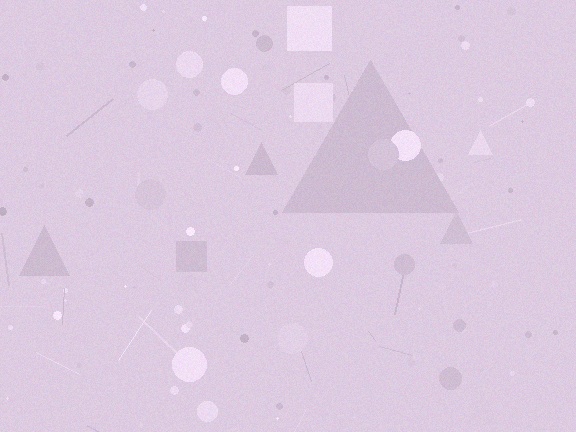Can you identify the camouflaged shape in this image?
The camouflaged shape is a triangle.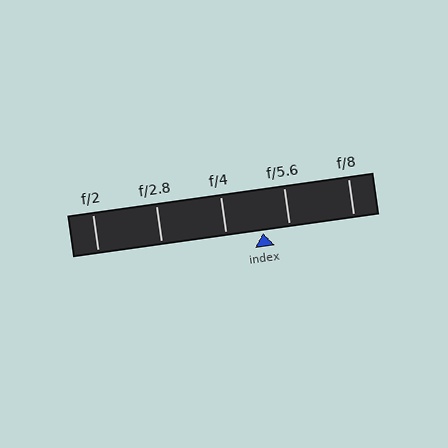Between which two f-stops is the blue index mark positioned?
The index mark is between f/4 and f/5.6.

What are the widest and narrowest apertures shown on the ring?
The widest aperture shown is f/2 and the narrowest is f/8.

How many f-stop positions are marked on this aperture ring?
There are 5 f-stop positions marked.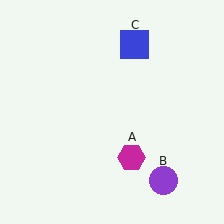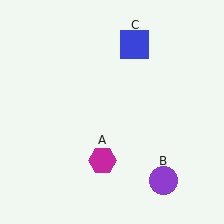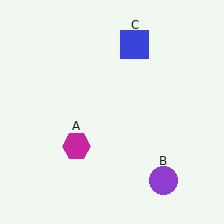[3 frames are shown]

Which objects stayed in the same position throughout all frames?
Purple circle (object B) and blue square (object C) remained stationary.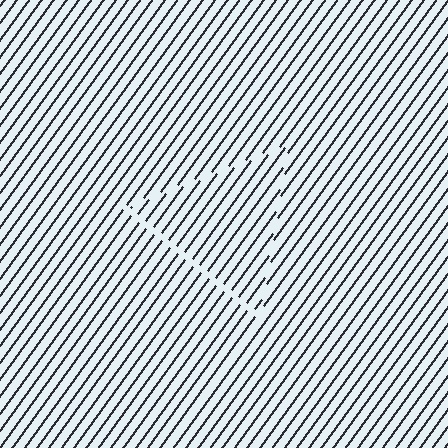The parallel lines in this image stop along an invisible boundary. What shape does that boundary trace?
An illusory triangle. The interior of the shape contains the same grating, shifted by half a period — the contour is defined by the phase discontinuity where line-ends from the inner and outer gratings abut.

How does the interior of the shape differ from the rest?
The interior of the shape contains the same grating, shifted by half a period — the contour is defined by the phase discontinuity where line-ends from the inner and outer gratings abut.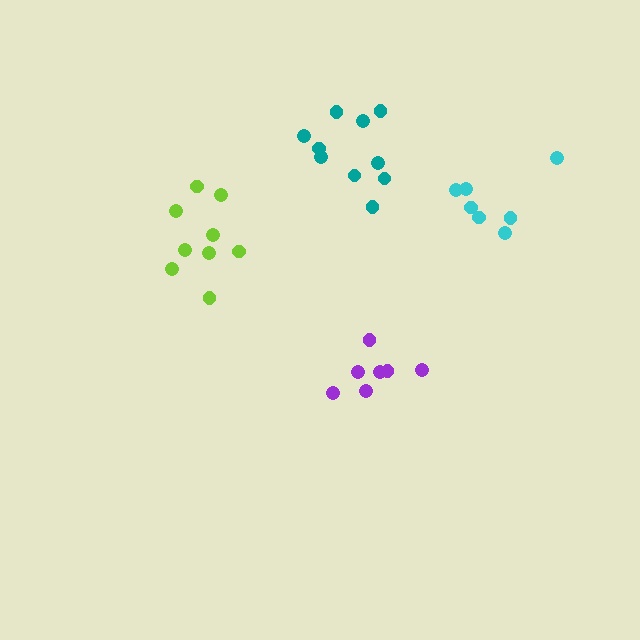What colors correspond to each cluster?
The clusters are colored: purple, lime, cyan, teal.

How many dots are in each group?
Group 1: 7 dots, Group 2: 9 dots, Group 3: 7 dots, Group 4: 10 dots (33 total).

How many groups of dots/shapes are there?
There are 4 groups.